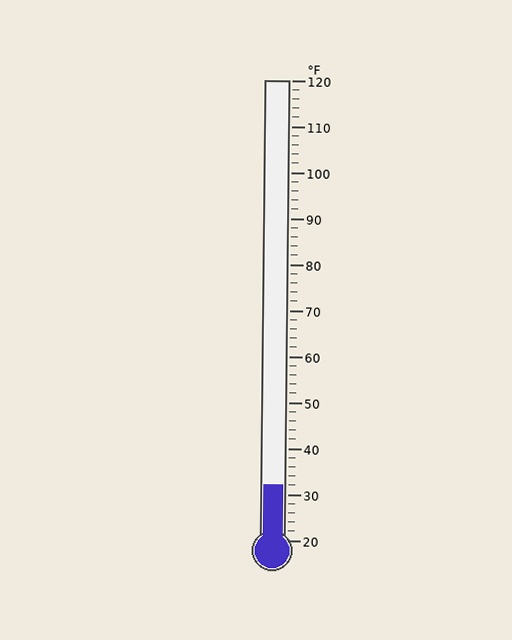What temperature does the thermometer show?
The thermometer shows approximately 32°F.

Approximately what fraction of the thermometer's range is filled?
The thermometer is filled to approximately 10% of its range.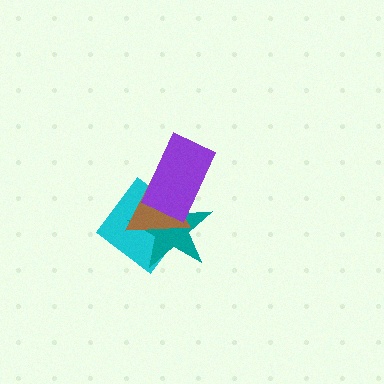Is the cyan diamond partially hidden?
Yes, it is partially covered by another shape.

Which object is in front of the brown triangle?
The purple rectangle is in front of the brown triangle.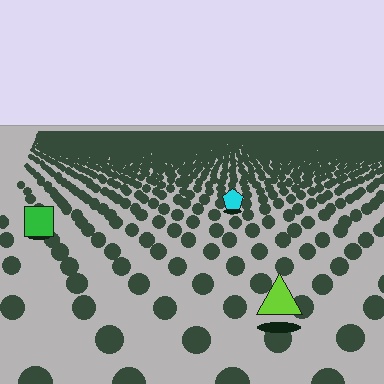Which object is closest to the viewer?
The lime triangle is closest. The texture marks near it are larger and more spread out.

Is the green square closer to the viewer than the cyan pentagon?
Yes. The green square is closer — you can tell from the texture gradient: the ground texture is coarser near it.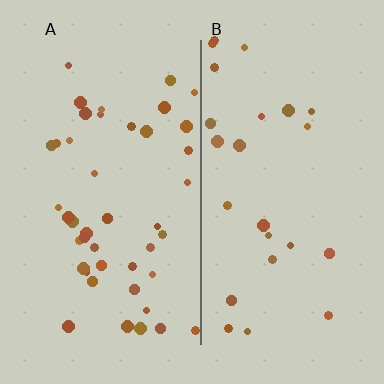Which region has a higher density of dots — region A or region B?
A (the left).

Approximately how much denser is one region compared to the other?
Approximately 1.7× — region A over region B.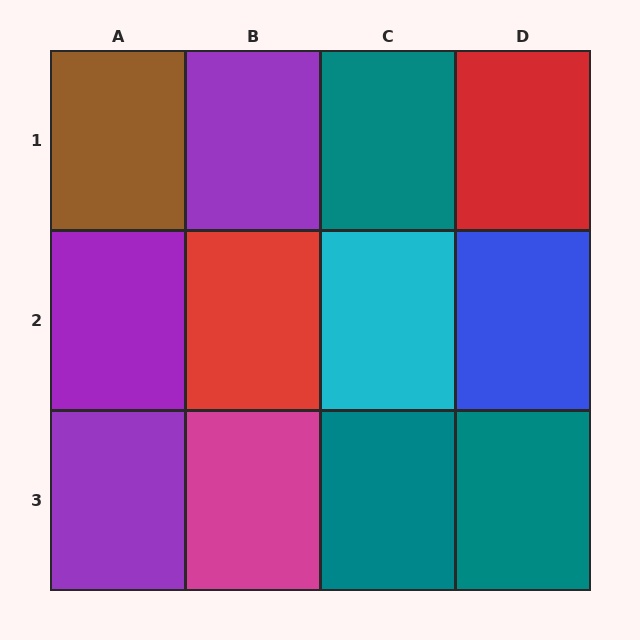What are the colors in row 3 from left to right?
Purple, magenta, teal, teal.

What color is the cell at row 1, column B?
Purple.